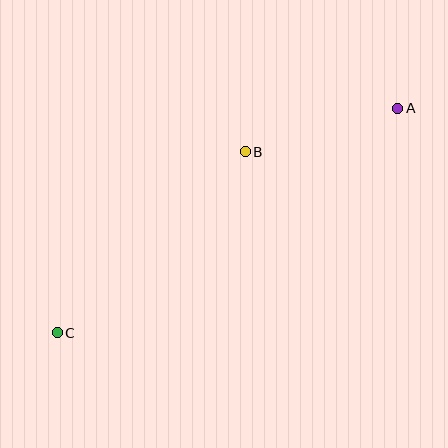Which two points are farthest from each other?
Points A and C are farthest from each other.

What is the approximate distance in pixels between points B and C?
The distance between B and C is approximately 261 pixels.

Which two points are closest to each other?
Points A and B are closest to each other.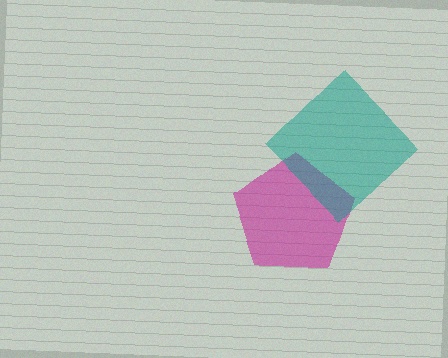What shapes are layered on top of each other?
The layered shapes are: a magenta pentagon, a teal diamond.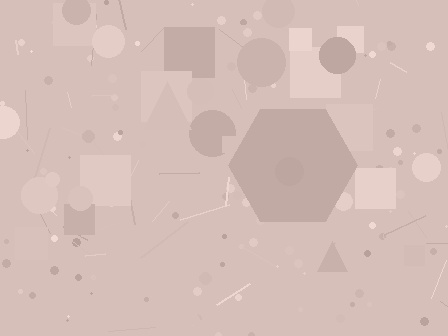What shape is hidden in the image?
A hexagon is hidden in the image.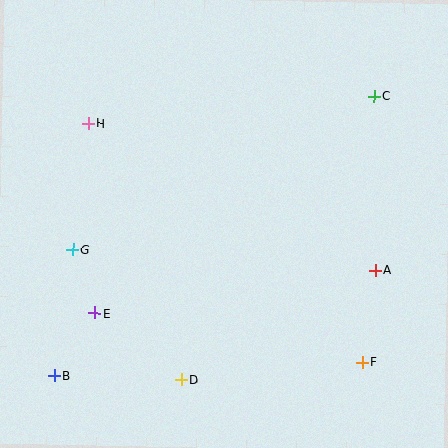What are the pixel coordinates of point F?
Point F is at (363, 362).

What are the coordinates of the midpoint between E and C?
The midpoint between E and C is at (235, 205).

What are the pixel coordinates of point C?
Point C is at (374, 96).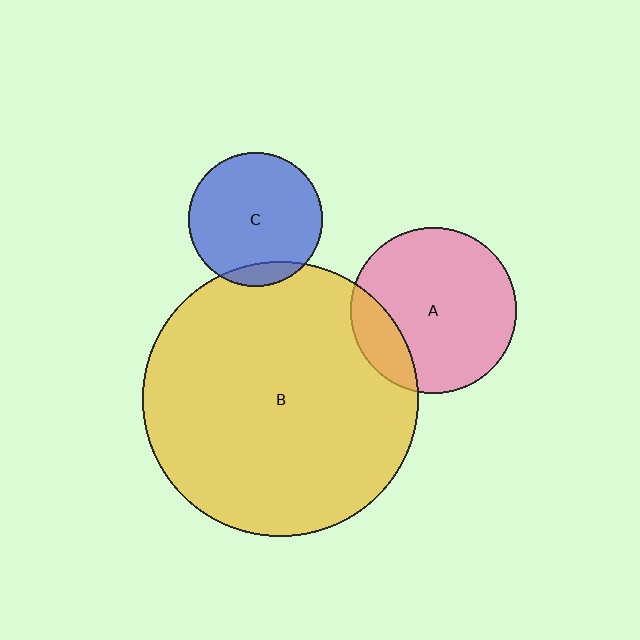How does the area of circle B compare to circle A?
Approximately 2.7 times.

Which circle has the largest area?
Circle B (yellow).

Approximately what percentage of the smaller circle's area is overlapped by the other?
Approximately 20%.